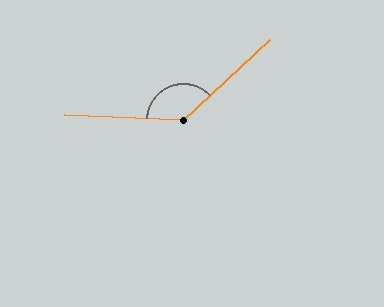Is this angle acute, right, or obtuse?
It is obtuse.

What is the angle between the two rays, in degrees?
Approximately 134 degrees.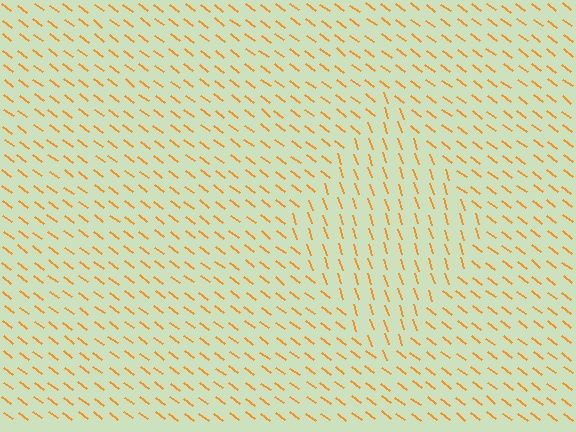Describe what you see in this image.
The image is filled with small orange line segments. A diamond region in the image has lines oriented differently from the surrounding lines, creating a visible texture boundary.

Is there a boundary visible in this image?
Yes, there is a texture boundary formed by a change in line orientation.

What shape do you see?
I see a diamond.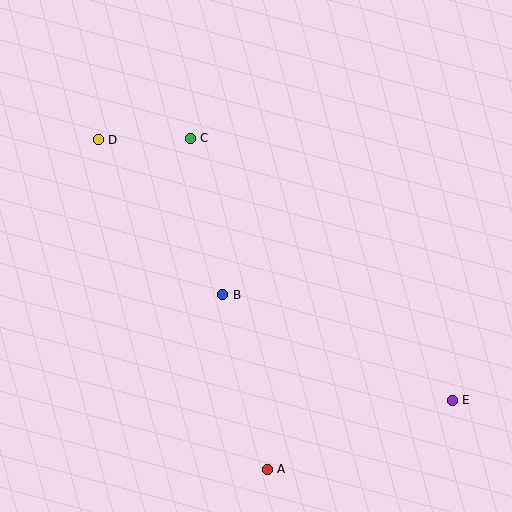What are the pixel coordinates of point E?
Point E is at (452, 400).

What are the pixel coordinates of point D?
Point D is at (98, 140).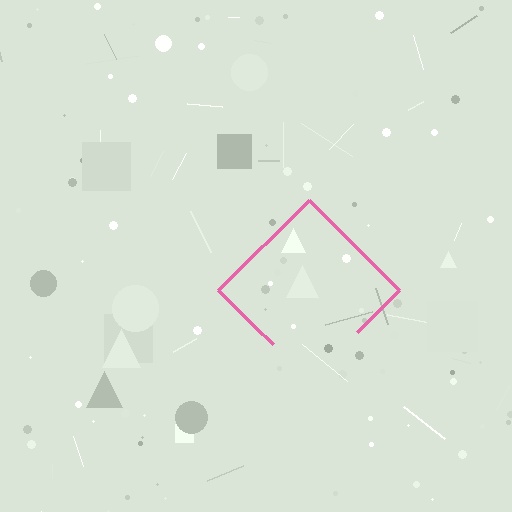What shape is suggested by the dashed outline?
The dashed outline suggests a diamond.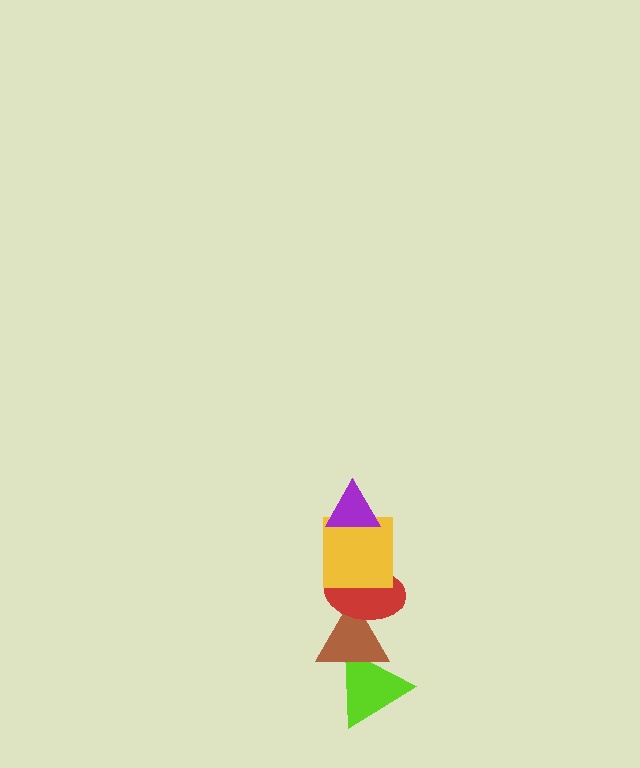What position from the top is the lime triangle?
The lime triangle is 5th from the top.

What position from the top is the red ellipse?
The red ellipse is 3rd from the top.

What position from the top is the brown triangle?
The brown triangle is 4th from the top.